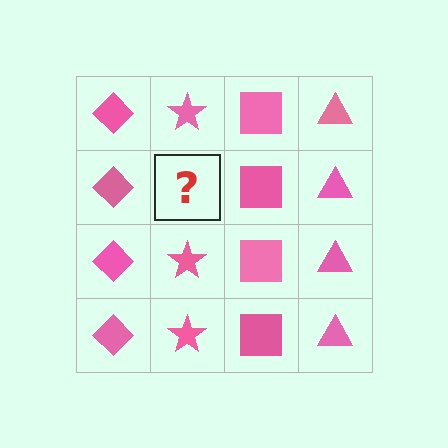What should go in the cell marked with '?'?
The missing cell should contain a pink star.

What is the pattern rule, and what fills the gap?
The rule is that each column has a consistent shape. The gap should be filled with a pink star.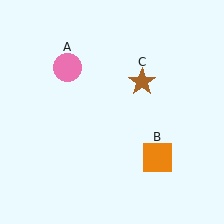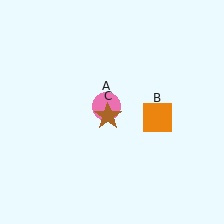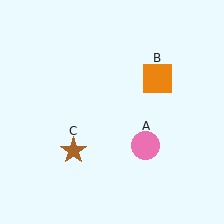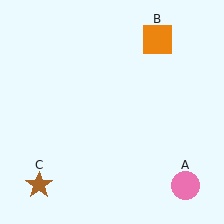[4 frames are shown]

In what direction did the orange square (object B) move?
The orange square (object B) moved up.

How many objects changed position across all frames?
3 objects changed position: pink circle (object A), orange square (object B), brown star (object C).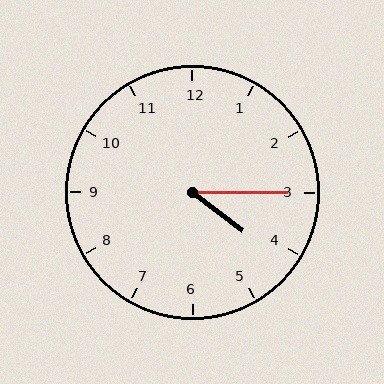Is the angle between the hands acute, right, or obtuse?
It is acute.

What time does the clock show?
4:15.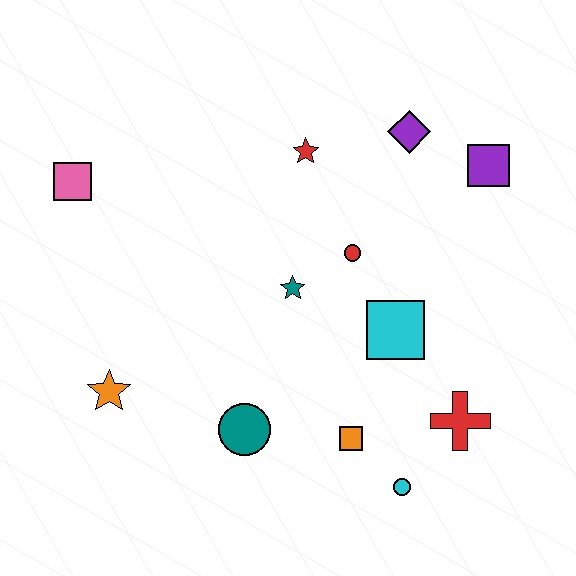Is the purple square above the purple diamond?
No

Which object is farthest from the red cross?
The pink square is farthest from the red cross.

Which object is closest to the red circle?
The teal star is closest to the red circle.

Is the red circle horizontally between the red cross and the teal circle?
Yes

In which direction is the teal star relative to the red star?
The teal star is below the red star.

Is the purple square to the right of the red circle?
Yes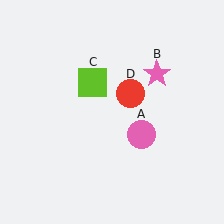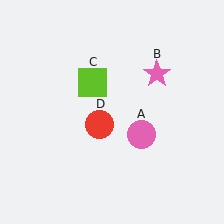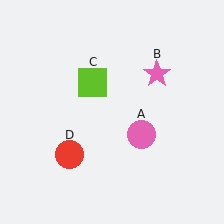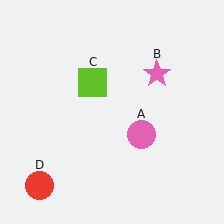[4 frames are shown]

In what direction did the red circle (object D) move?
The red circle (object D) moved down and to the left.